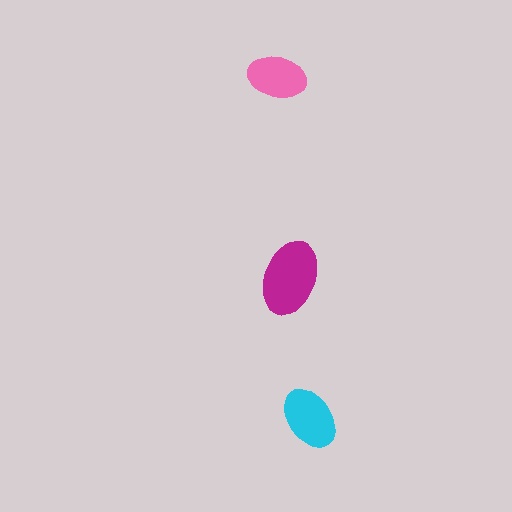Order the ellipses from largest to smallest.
the magenta one, the cyan one, the pink one.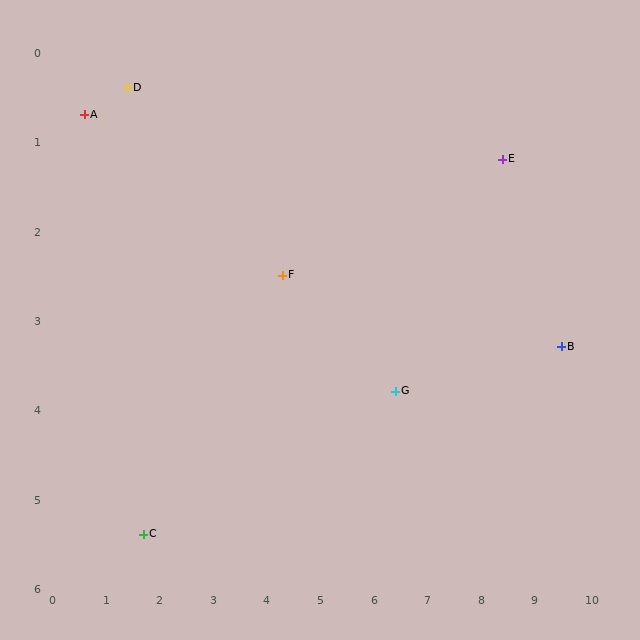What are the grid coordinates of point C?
Point C is at approximately (1.7, 5.4).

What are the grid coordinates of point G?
Point G is at approximately (6.4, 3.8).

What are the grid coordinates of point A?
Point A is at approximately (0.6, 0.7).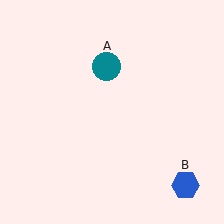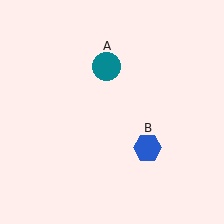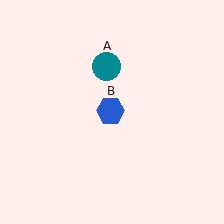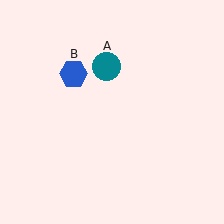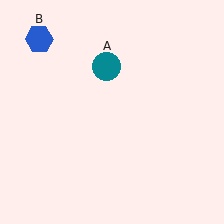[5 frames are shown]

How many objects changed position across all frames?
1 object changed position: blue hexagon (object B).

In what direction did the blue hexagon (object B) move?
The blue hexagon (object B) moved up and to the left.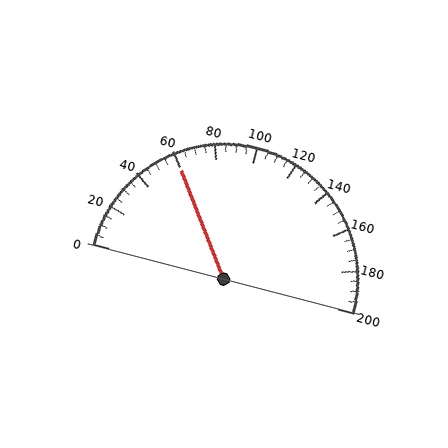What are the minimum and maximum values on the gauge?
The gauge ranges from 0 to 200.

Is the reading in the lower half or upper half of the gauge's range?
The reading is in the lower half of the range (0 to 200).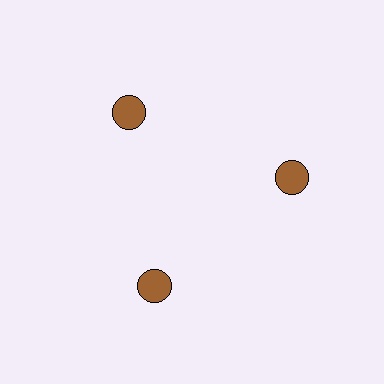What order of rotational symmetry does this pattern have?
This pattern has 3-fold rotational symmetry.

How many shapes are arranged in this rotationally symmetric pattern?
There are 3 shapes, arranged in 3 groups of 1.